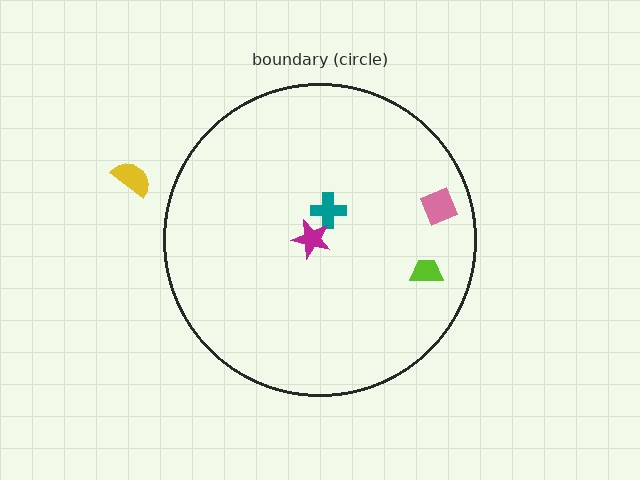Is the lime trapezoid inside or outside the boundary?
Inside.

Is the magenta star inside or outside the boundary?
Inside.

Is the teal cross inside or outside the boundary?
Inside.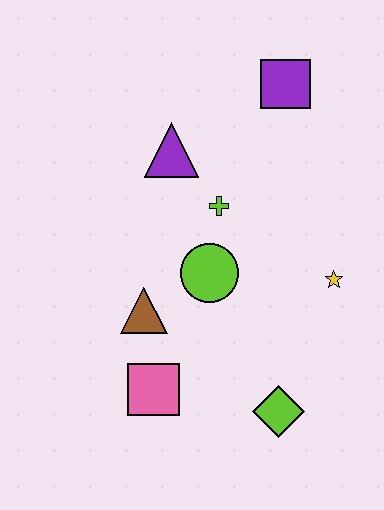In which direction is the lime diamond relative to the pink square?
The lime diamond is to the right of the pink square.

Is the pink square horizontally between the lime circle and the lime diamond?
No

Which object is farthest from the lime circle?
The purple square is farthest from the lime circle.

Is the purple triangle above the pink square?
Yes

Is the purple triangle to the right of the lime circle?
No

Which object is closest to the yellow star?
The lime circle is closest to the yellow star.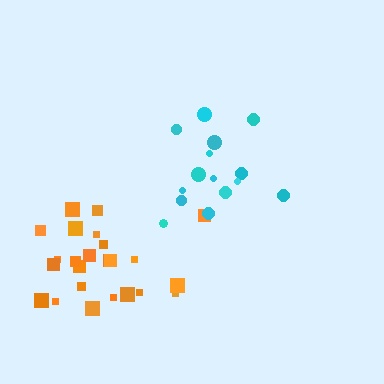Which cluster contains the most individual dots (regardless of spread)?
Orange (24).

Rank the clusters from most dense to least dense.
orange, cyan.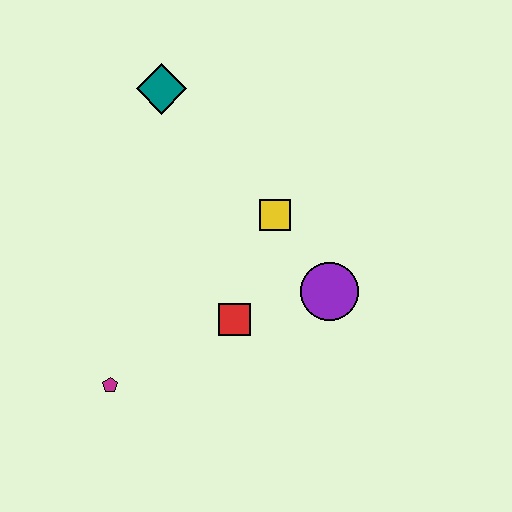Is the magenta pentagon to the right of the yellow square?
No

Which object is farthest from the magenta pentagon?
The teal diamond is farthest from the magenta pentagon.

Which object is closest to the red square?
The purple circle is closest to the red square.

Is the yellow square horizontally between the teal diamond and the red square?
No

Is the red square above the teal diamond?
No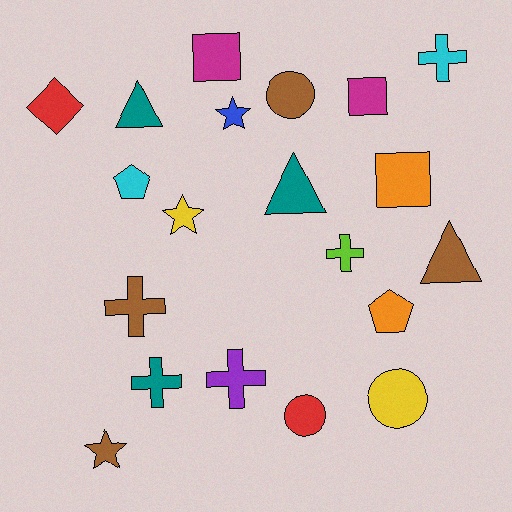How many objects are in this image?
There are 20 objects.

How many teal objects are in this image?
There are 3 teal objects.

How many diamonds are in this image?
There is 1 diamond.